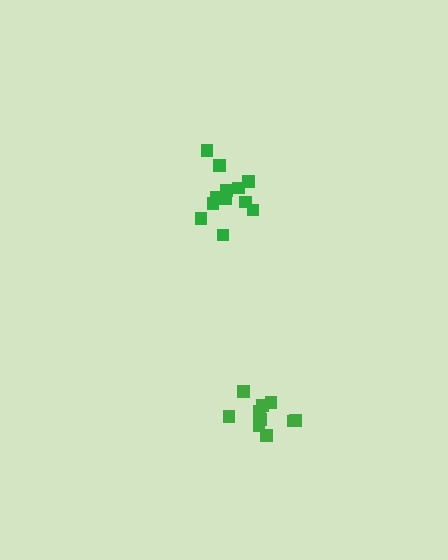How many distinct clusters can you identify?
There are 2 distinct clusters.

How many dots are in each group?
Group 1: 13 dots, Group 2: 11 dots (24 total).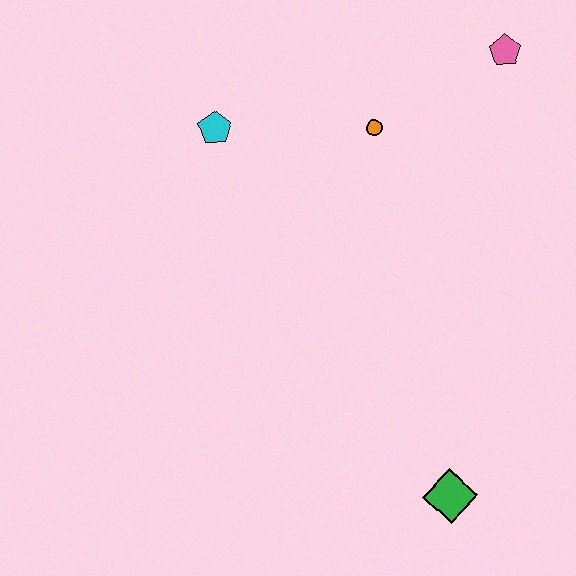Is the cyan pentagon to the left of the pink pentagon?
Yes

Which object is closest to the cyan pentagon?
The orange circle is closest to the cyan pentagon.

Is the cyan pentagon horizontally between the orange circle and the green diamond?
No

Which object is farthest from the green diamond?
The pink pentagon is farthest from the green diamond.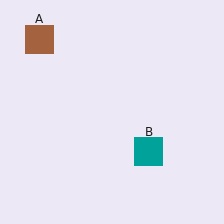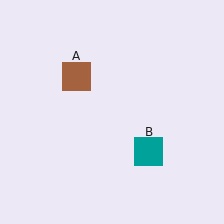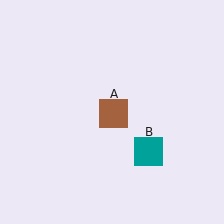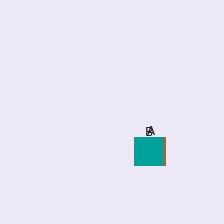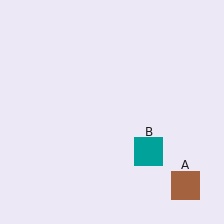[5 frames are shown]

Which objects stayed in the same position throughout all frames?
Teal square (object B) remained stationary.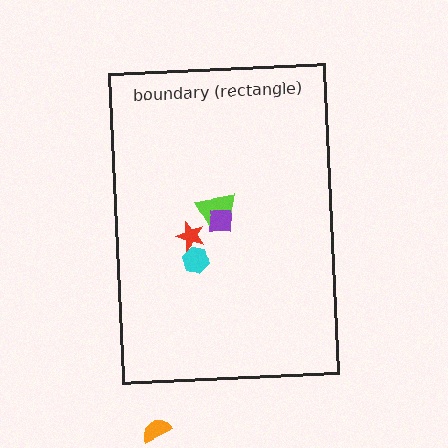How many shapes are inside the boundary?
4 inside, 1 outside.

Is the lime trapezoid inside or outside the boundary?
Inside.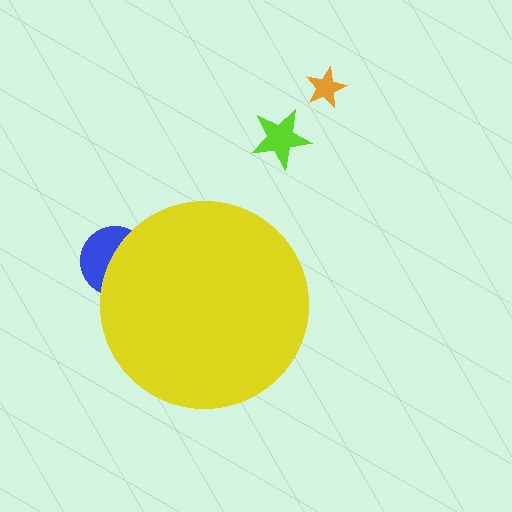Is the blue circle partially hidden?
Yes, the blue circle is partially hidden behind the yellow circle.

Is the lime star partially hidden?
No, the lime star is fully visible.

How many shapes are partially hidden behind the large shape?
1 shape is partially hidden.